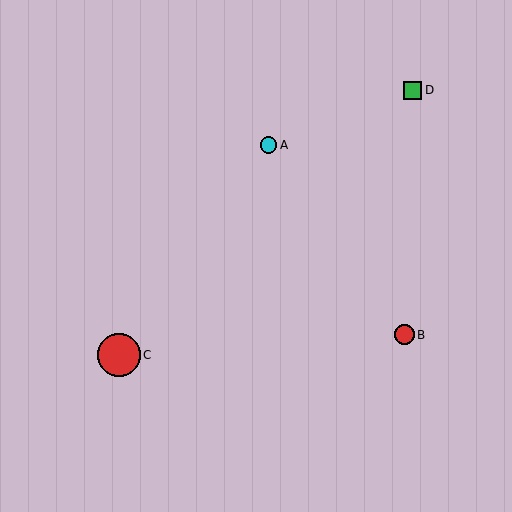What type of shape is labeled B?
Shape B is a red circle.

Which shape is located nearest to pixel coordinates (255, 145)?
The cyan circle (labeled A) at (268, 145) is nearest to that location.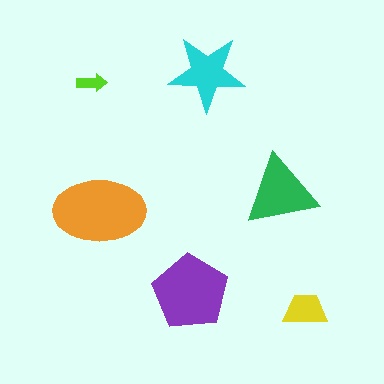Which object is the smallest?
The lime arrow.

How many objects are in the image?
There are 6 objects in the image.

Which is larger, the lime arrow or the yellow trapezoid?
The yellow trapezoid.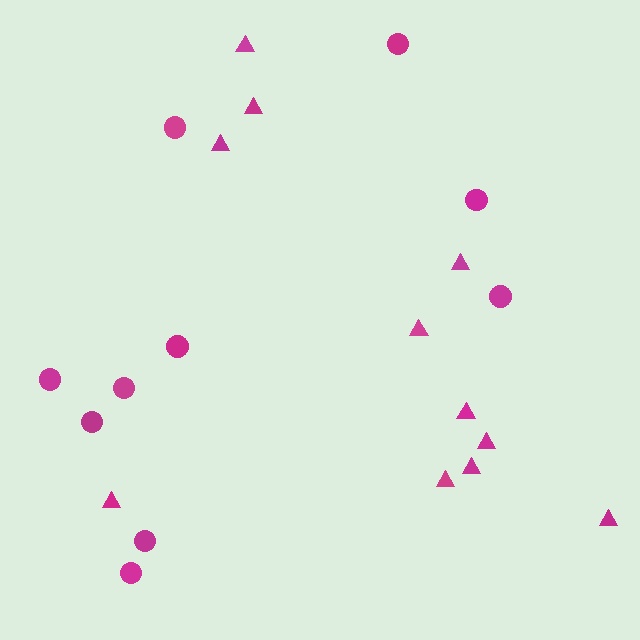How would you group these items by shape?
There are 2 groups: one group of triangles (11) and one group of circles (10).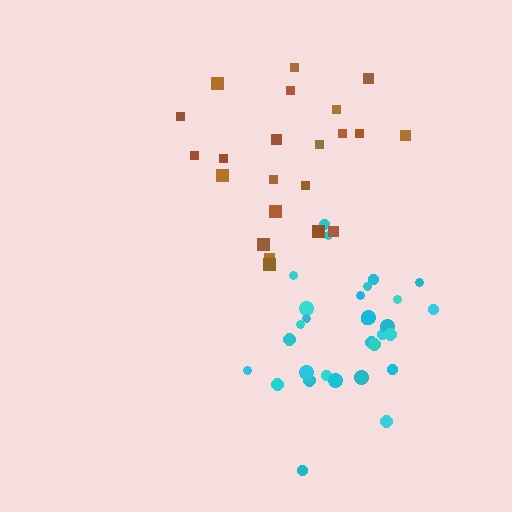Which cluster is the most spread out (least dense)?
Brown.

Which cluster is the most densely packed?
Cyan.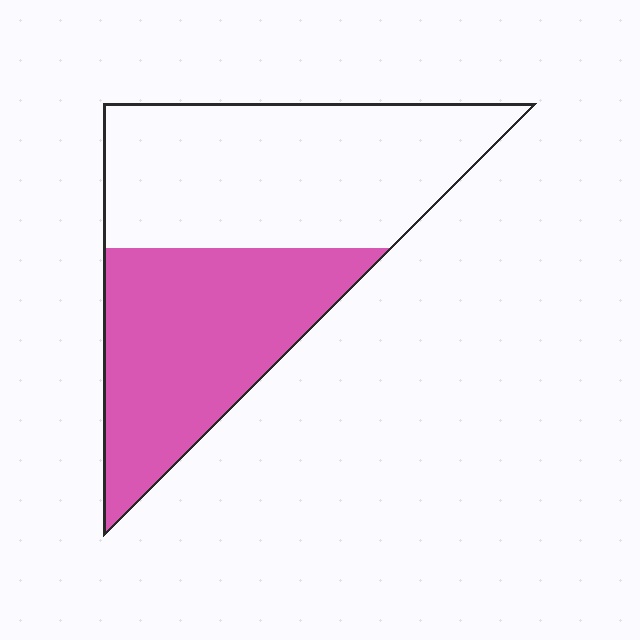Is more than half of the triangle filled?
No.